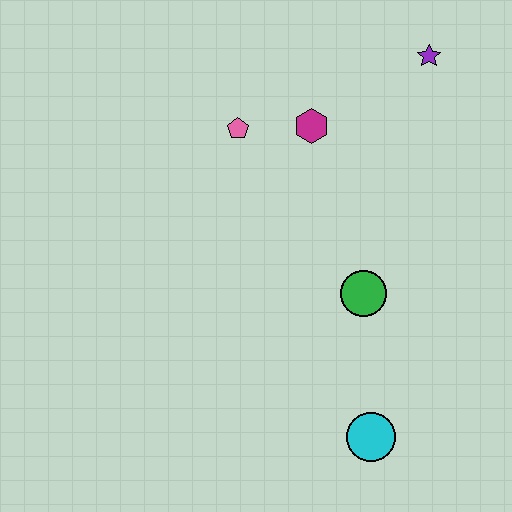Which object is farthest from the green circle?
The purple star is farthest from the green circle.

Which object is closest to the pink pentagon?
The magenta hexagon is closest to the pink pentagon.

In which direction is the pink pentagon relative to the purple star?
The pink pentagon is to the left of the purple star.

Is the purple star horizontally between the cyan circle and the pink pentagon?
No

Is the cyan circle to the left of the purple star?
Yes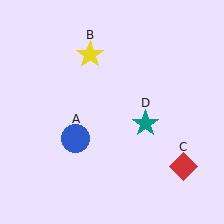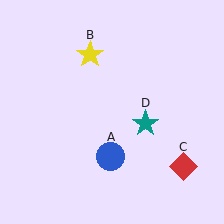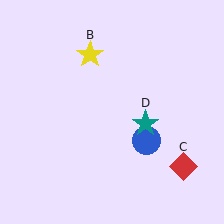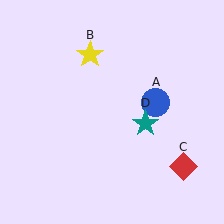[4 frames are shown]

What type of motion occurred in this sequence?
The blue circle (object A) rotated counterclockwise around the center of the scene.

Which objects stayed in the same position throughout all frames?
Yellow star (object B) and red diamond (object C) and teal star (object D) remained stationary.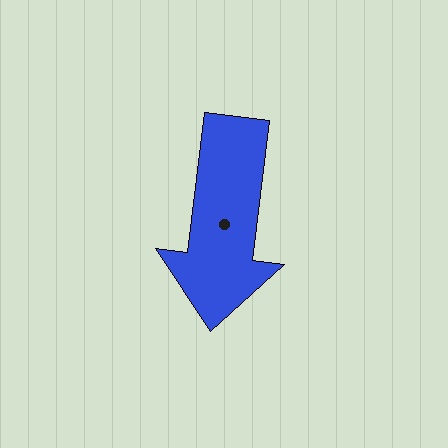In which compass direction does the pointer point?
South.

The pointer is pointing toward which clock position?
Roughly 6 o'clock.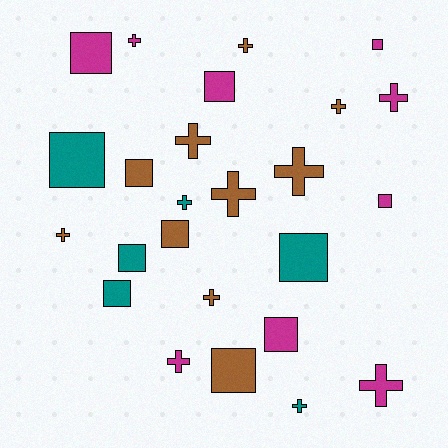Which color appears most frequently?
Brown, with 10 objects.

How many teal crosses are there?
There are 2 teal crosses.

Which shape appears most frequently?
Cross, with 13 objects.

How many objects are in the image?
There are 25 objects.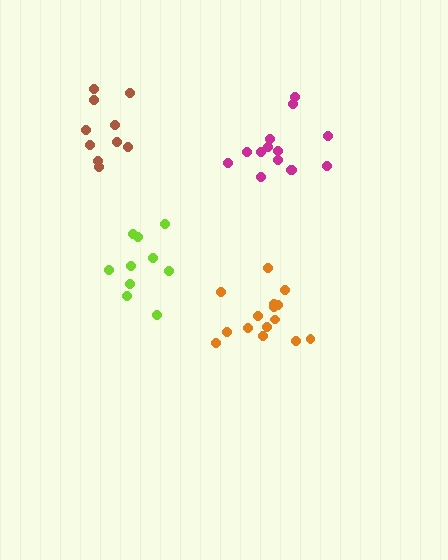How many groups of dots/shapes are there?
There are 4 groups.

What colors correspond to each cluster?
The clusters are colored: orange, brown, lime, magenta.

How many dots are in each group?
Group 1: 15 dots, Group 2: 10 dots, Group 3: 10 dots, Group 4: 14 dots (49 total).